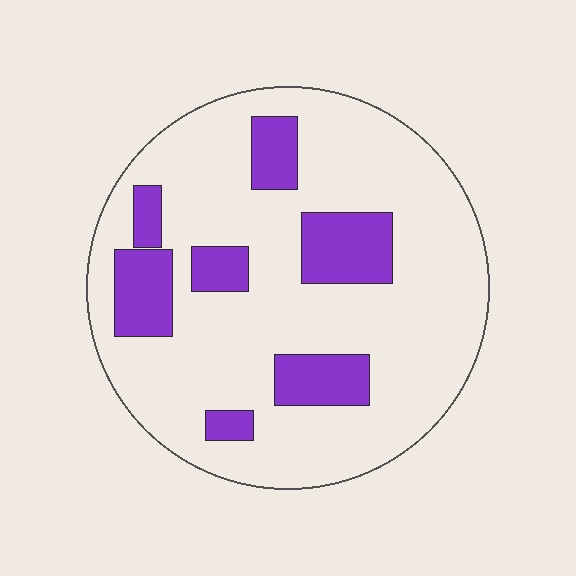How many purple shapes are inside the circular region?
7.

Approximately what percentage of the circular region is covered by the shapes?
Approximately 20%.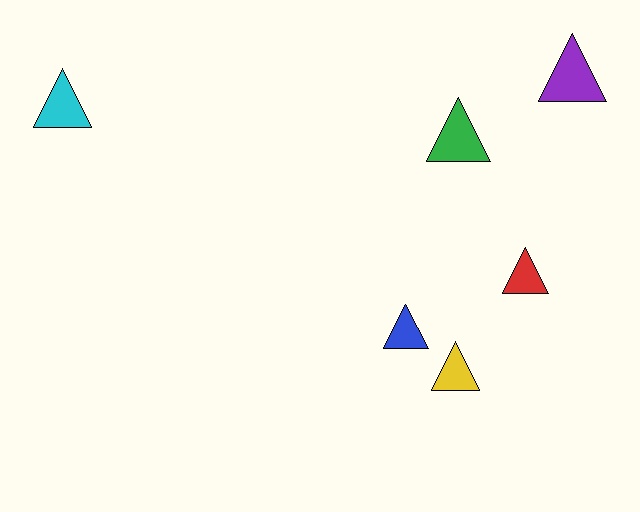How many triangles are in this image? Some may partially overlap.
There are 6 triangles.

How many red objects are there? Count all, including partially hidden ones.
There is 1 red object.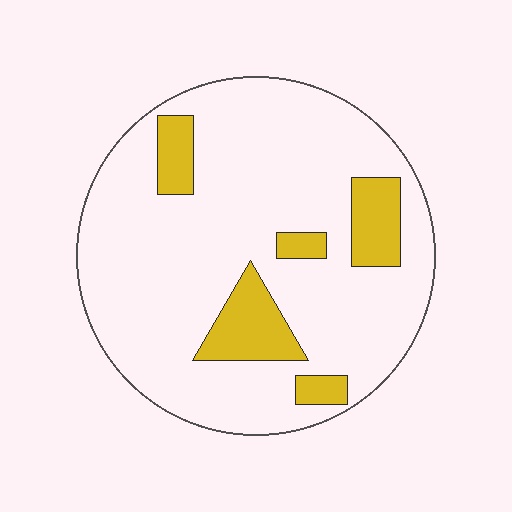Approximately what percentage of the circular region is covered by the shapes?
Approximately 15%.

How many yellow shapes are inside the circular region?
5.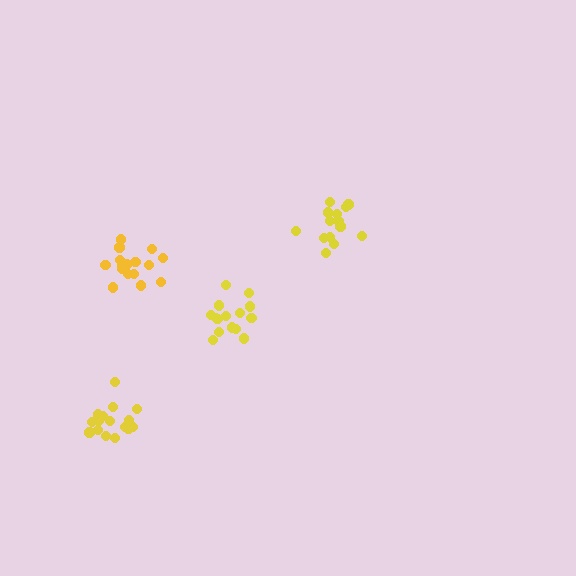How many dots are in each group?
Group 1: 15 dots, Group 2: 16 dots, Group 3: 16 dots, Group 4: 15 dots (62 total).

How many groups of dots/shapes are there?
There are 4 groups.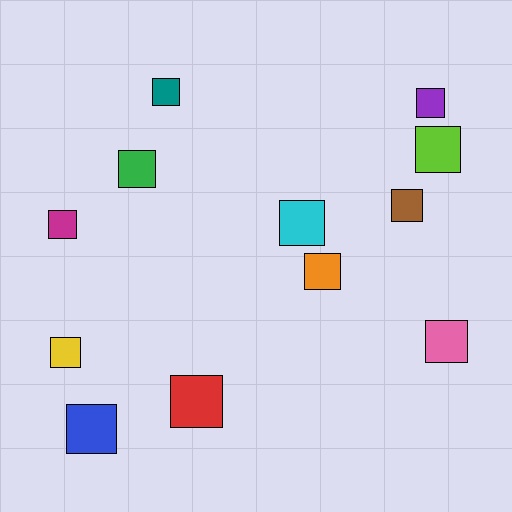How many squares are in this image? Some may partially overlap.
There are 12 squares.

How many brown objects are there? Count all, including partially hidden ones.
There is 1 brown object.